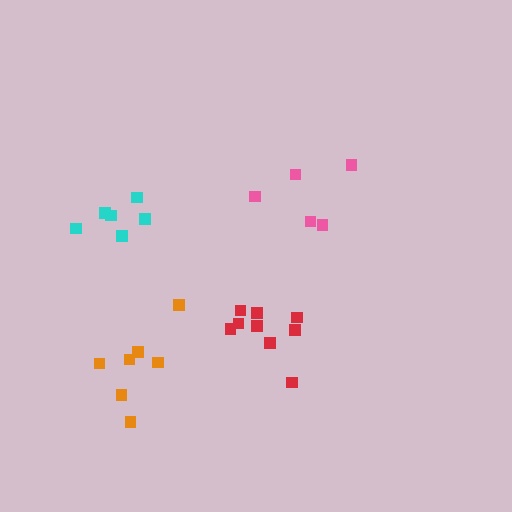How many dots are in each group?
Group 1: 10 dots, Group 2: 7 dots, Group 3: 5 dots, Group 4: 6 dots (28 total).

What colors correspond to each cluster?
The clusters are colored: red, orange, pink, cyan.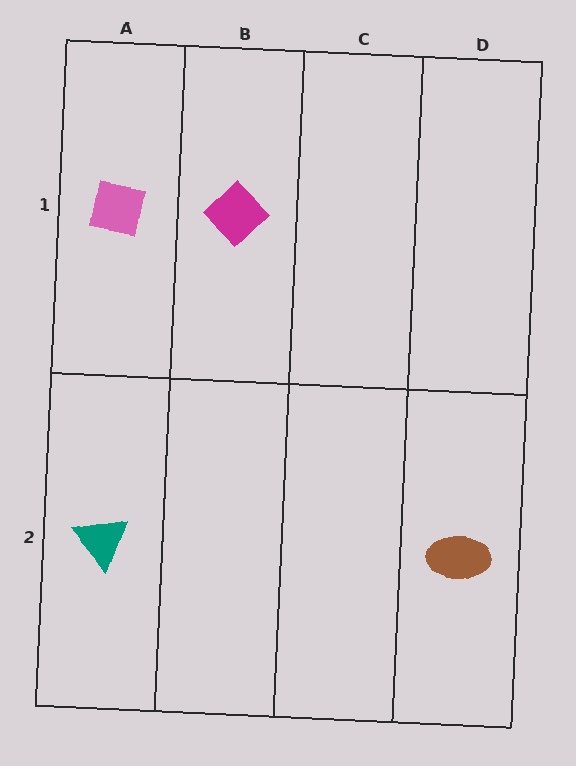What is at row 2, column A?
A teal triangle.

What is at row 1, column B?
A magenta diamond.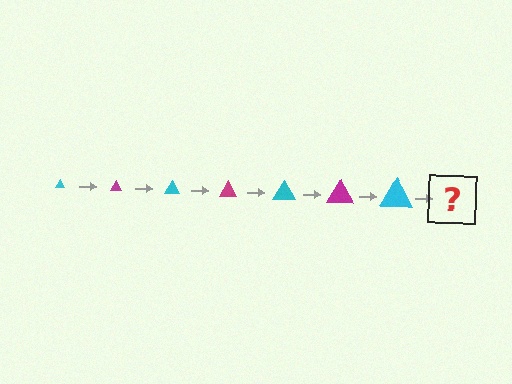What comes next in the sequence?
The next element should be a magenta triangle, larger than the previous one.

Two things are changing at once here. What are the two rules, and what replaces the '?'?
The two rules are that the triangle grows larger each step and the color cycles through cyan and magenta. The '?' should be a magenta triangle, larger than the previous one.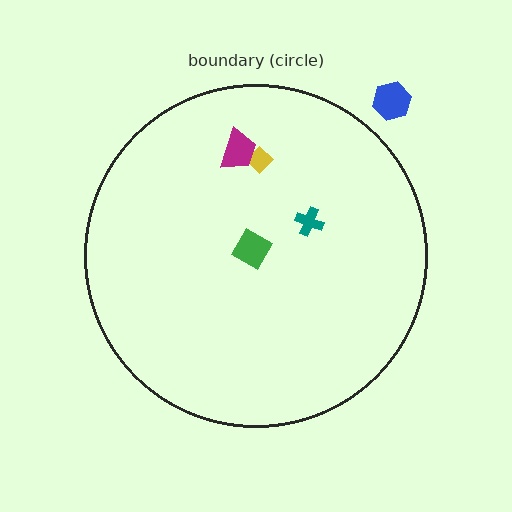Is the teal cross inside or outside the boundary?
Inside.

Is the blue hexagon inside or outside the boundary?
Outside.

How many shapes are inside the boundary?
4 inside, 1 outside.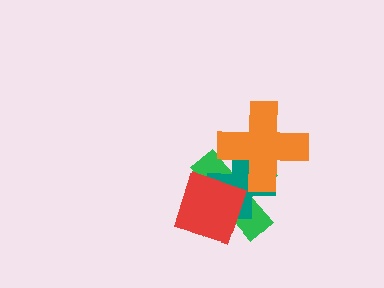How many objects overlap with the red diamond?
2 objects overlap with the red diamond.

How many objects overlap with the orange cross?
2 objects overlap with the orange cross.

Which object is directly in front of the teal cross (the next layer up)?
The red diamond is directly in front of the teal cross.